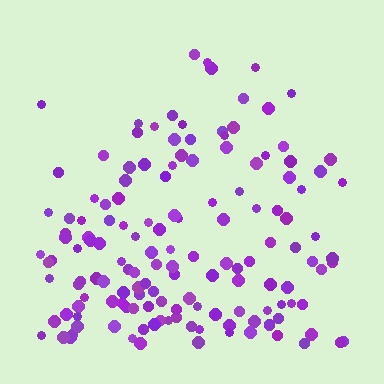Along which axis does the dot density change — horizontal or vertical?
Vertical.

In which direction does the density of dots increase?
From top to bottom, with the bottom side densest.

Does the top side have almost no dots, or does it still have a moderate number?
Still a moderate number, just noticeably fewer than the bottom.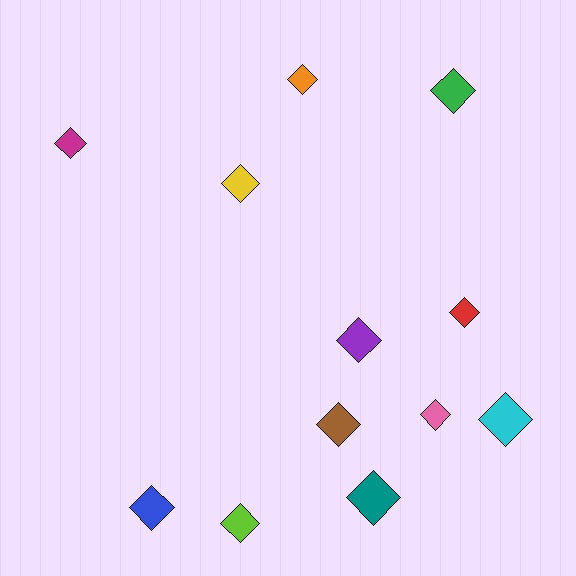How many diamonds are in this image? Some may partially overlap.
There are 12 diamonds.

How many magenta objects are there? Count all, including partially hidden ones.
There is 1 magenta object.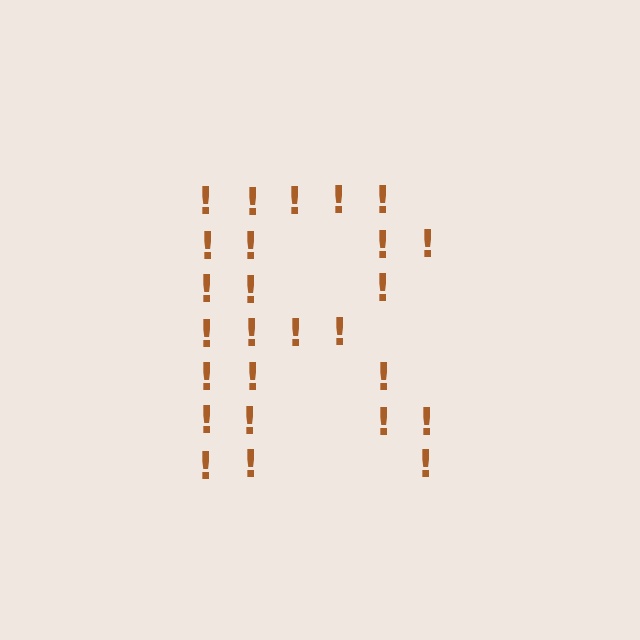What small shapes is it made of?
It is made of small exclamation marks.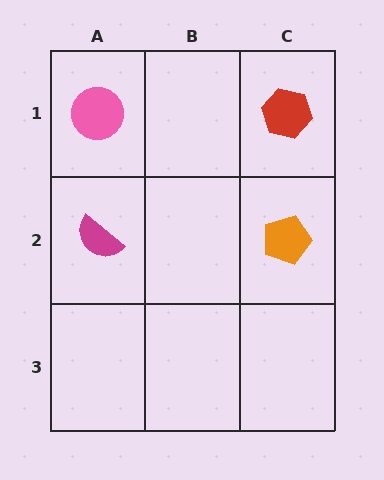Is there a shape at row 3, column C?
No, that cell is empty.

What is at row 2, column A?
A magenta semicircle.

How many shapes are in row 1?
2 shapes.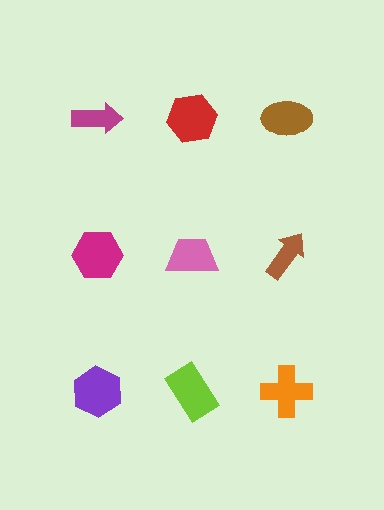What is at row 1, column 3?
A brown ellipse.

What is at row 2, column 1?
A magenta hexagon.